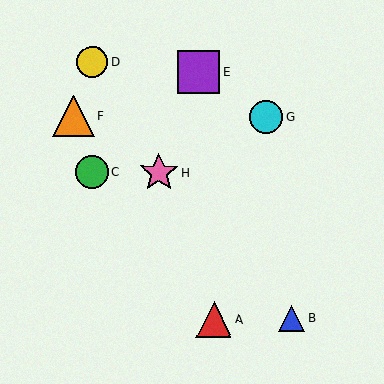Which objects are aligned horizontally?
Objects C, H are aligned horizontally.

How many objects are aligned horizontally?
2 objects (C, H) are aligned horizontally.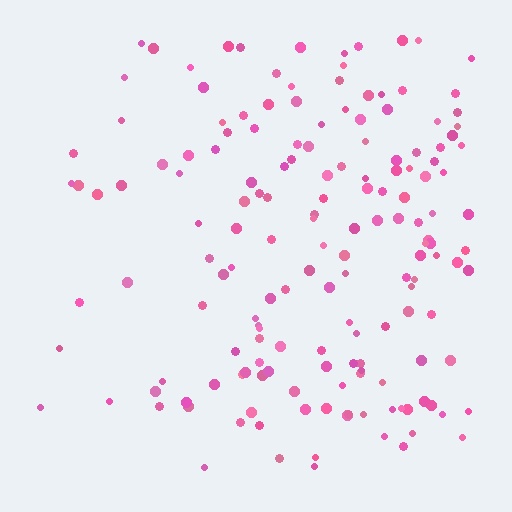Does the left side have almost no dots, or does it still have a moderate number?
Still a moderate number, just noticeably fewer than the right.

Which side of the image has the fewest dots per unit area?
The left.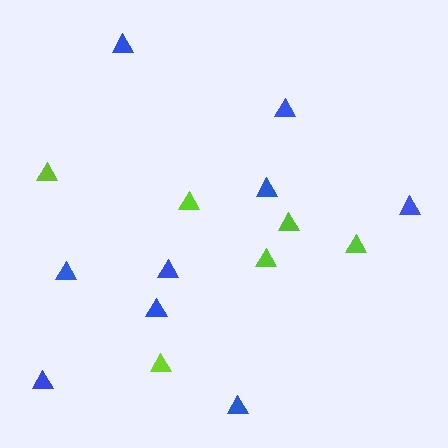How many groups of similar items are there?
There are 2 groups: one group of lime triangles (6) and one group of blue triangles (9).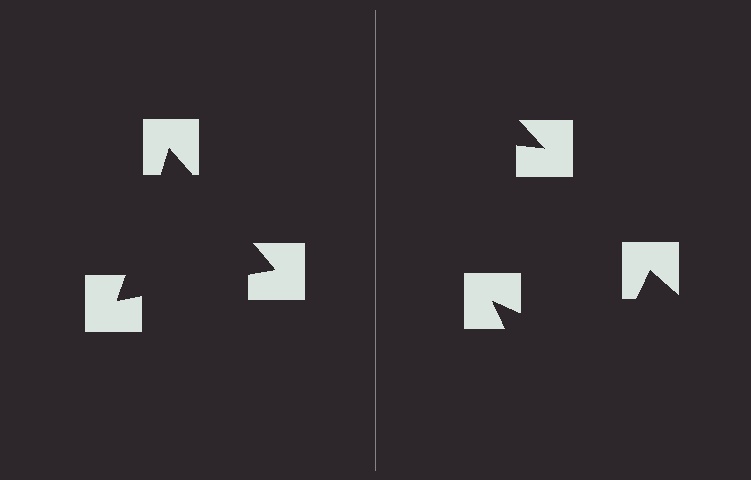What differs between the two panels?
The notched squares are positioned identically on both sides; only the wedge orientations differ. On the left they align to a triangle; on the right they are misaligned.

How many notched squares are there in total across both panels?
6 — 3 on each side.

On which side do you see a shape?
An illusory triangle appears on the left side. On the right side the wedge cuts are rotated, so no coherent shape forms.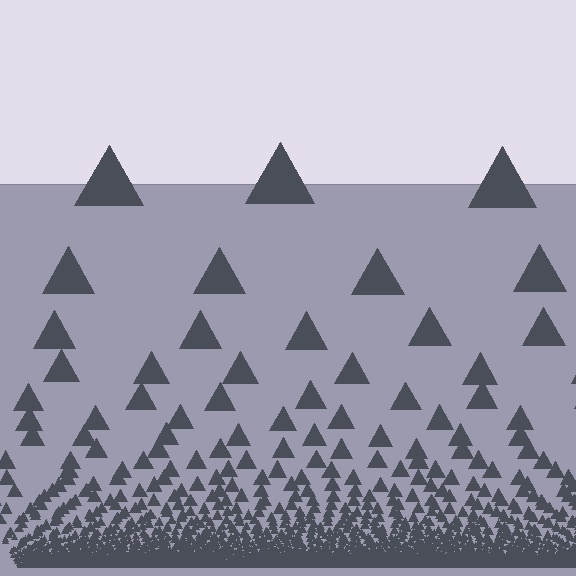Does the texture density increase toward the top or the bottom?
Density increases toward the bottom.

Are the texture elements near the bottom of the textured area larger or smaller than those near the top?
Smaller. The gradient is inverted — elements near the bottom are smaller and denser.